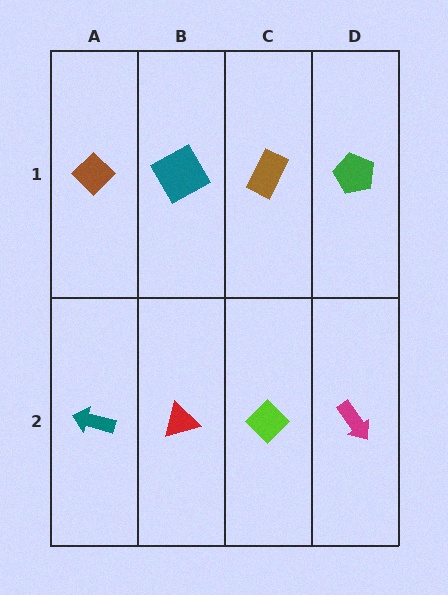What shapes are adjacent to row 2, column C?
A brown rectangle (row 1, column C), a red triangle (row 2, column B), a magenta arrow (row 2, column D).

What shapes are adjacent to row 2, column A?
A brown diamond (row 1, column A), a red triangle (row 2, column B).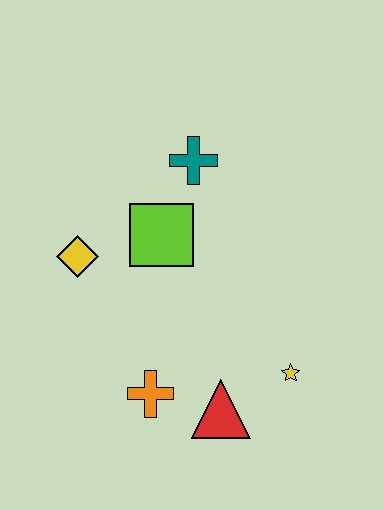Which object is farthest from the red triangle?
The teal cross is farthest from the red triangle.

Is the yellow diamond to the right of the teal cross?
No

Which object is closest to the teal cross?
The lime square is closest to the teal cross.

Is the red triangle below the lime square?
Yes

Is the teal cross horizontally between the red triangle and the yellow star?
No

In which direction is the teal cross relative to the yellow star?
The teal cross is above the yellow star.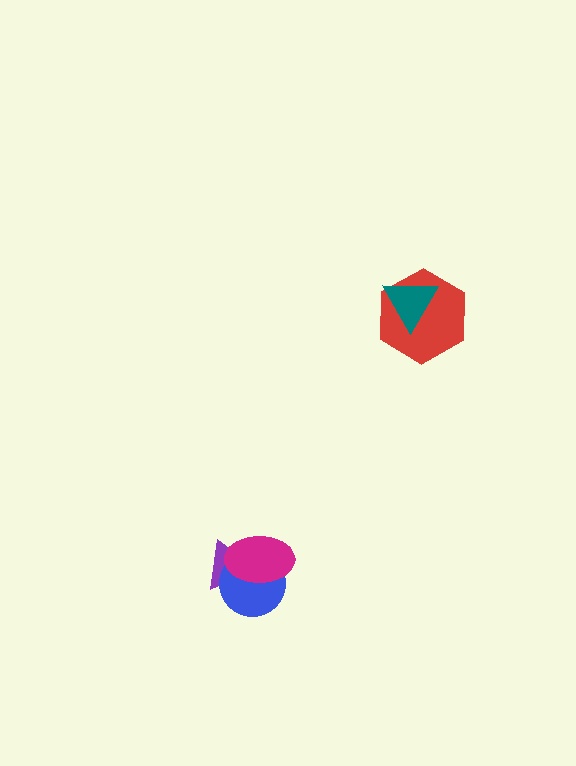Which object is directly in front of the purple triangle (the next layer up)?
The blue circle is directly in front of the purple triangle.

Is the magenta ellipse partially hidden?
No, no other shape covers it.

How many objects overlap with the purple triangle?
2 objects overlap with the purple triangle.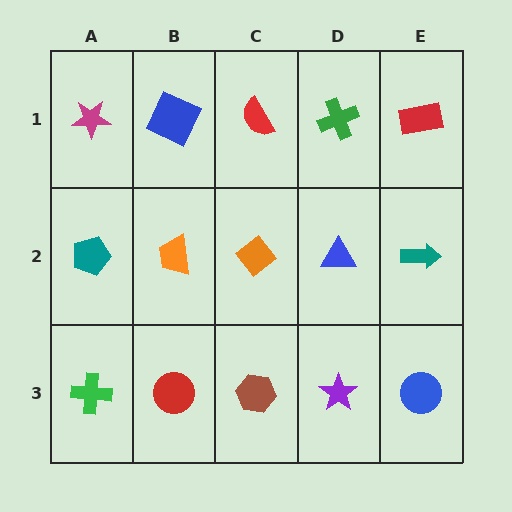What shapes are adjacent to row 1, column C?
An orange diamond (row 2, column C), a blue square (row 1, column B), a green cross (row 1, column D).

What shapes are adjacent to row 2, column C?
A red semicircle (row 1, column C), a brown hexagon (row 3, column C), an orange trapezoid (row 2, column B), a blue triangle (row 2, column D).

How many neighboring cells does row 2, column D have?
4.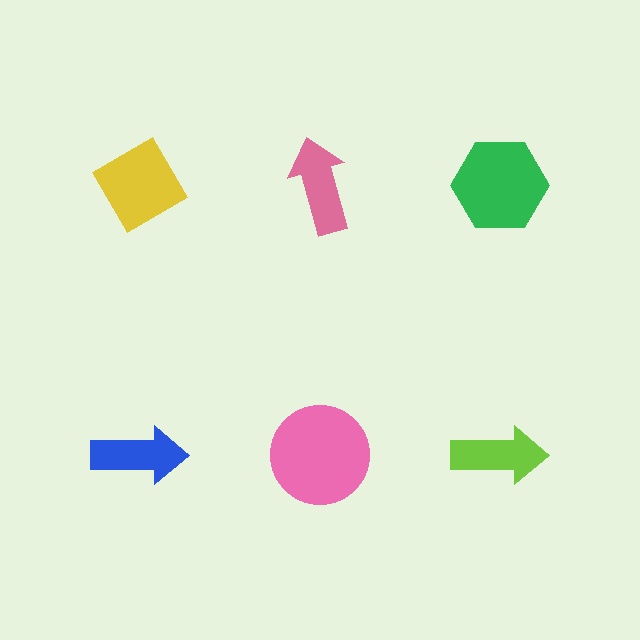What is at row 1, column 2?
A pink arrow.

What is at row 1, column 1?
A yellow diamond.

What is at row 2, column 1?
A blue arrow.